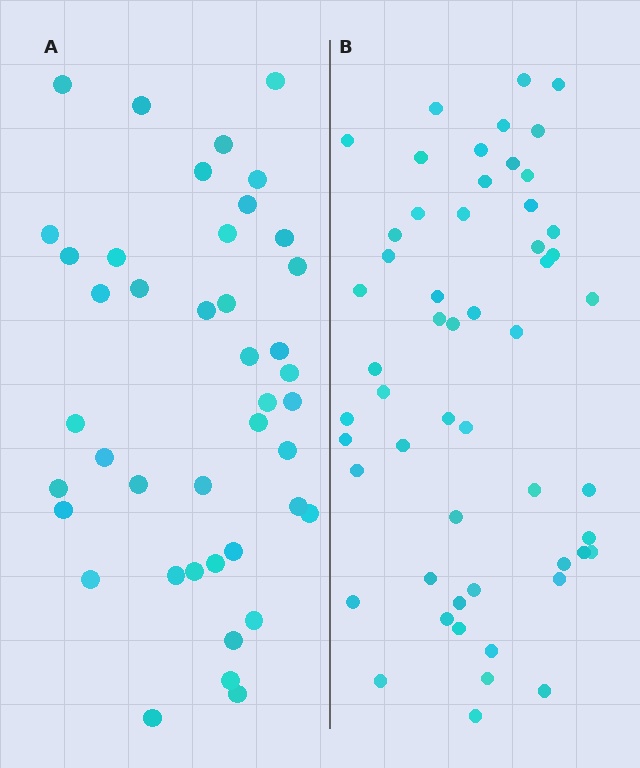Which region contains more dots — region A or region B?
Region B (the right region) has more dots.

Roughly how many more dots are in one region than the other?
Region B has roughly 12 or so more dots than region A.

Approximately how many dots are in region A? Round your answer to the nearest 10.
About 40 dots. (The exact count is 42, which rounds to 40.)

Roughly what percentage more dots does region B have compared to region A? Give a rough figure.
About 30% more.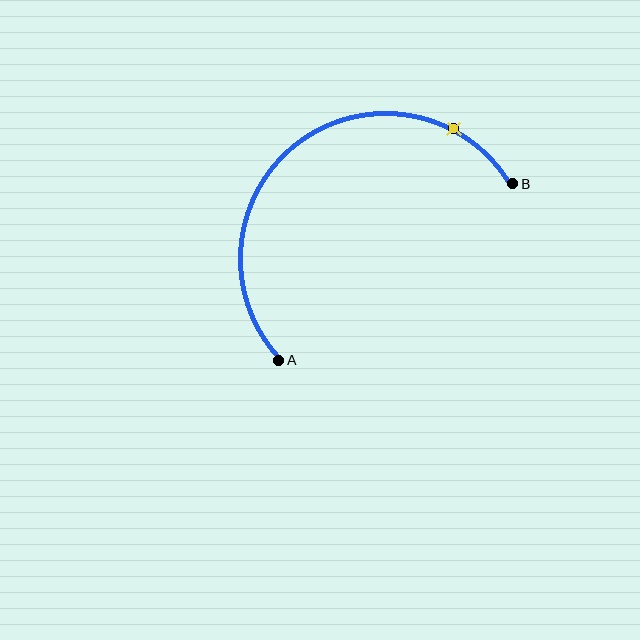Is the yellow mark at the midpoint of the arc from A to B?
No. The yellow mark lies on the arc but is closer to endpoint B. The arc midpoint would be at the point on the curve equidistant along the arc from both A and B.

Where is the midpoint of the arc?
The arc midpoint is the point on the curve farthest from the straight line joining A and B. It sits above and to the left of that line.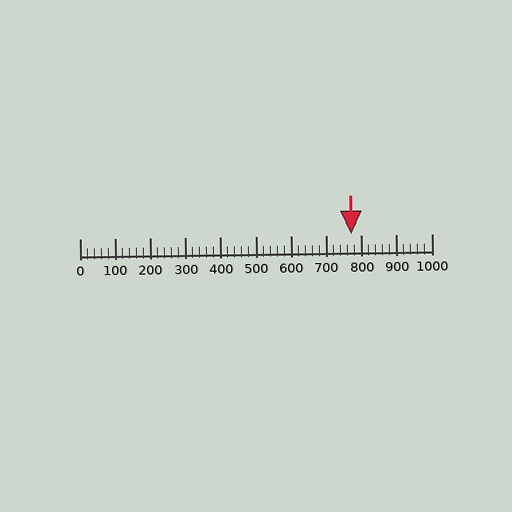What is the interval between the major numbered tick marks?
The major tick marks are spaced 100 units apart.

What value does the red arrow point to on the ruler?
The red arrow points to approximately 771.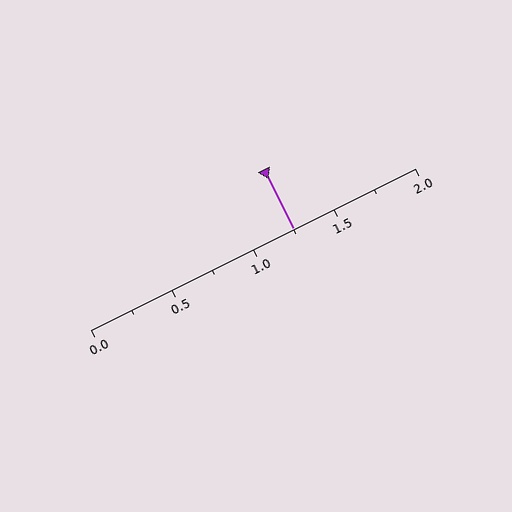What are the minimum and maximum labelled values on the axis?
The axis runs from 0.0 to 2.0.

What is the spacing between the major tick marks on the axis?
The major ticks are spaced 0.5 apart.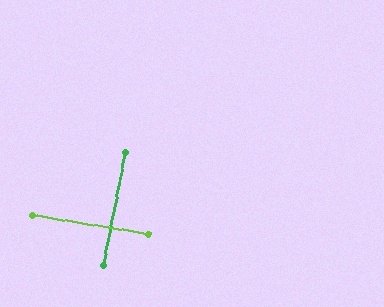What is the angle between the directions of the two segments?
Approximately 88 degrees.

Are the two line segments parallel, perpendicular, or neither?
Perpendicular — they meet at approximately 88°.